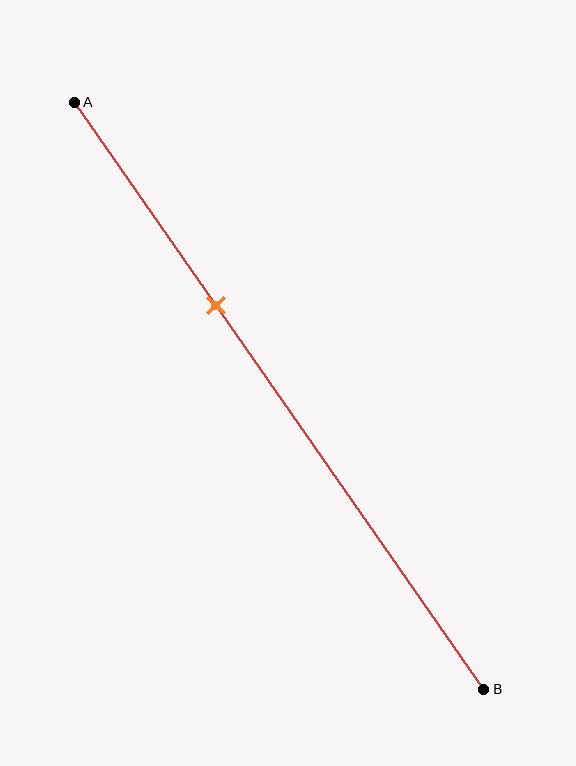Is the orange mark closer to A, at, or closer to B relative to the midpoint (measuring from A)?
The orange mark is closer to point A than the midpoint of segment AB.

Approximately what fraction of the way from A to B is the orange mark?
The orange mark is approximately 35% of the way from A to B.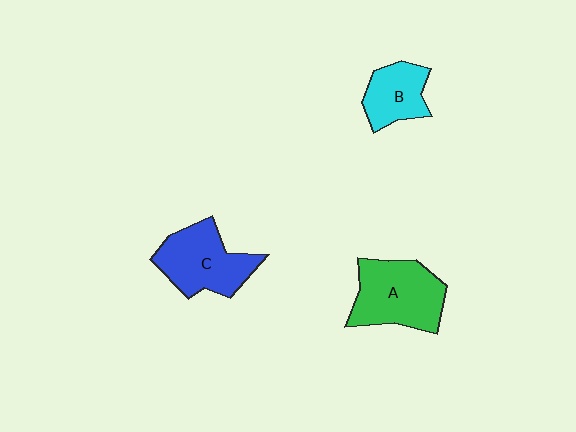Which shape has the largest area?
Shape A (green).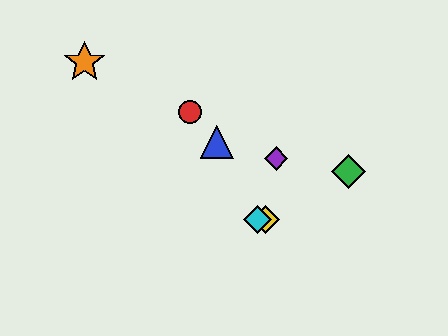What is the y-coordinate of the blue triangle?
The blue triangle is at y≈142.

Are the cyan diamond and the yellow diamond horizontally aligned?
Yes, both are at y≈219.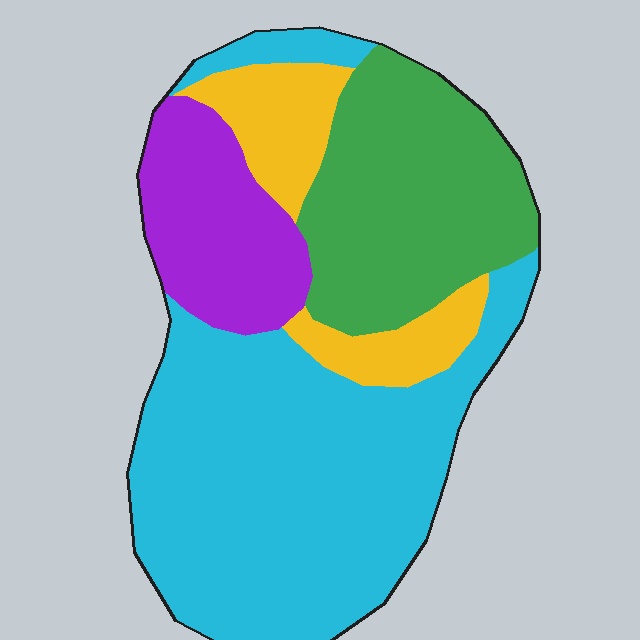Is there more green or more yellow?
Green.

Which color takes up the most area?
Cyan, at roughly 50%.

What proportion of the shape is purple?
Purple covers around 15% of the shape.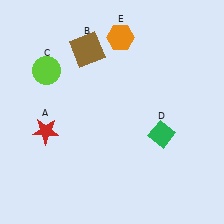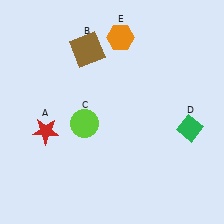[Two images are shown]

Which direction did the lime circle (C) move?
The lime circle (C) moved down.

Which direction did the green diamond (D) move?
The green diamond (D) moved right.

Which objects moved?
The objects that moved are: the lime circle (C), the green diamond (D).